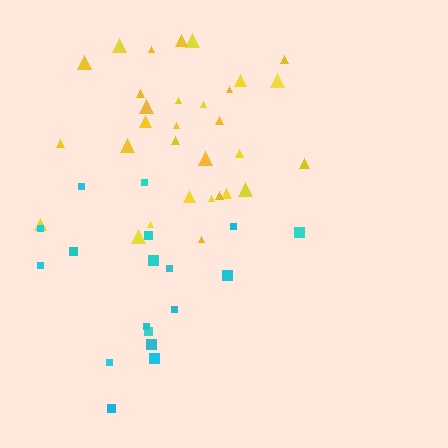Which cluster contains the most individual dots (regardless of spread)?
Yellow (31).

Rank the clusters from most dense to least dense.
yellow, cyan.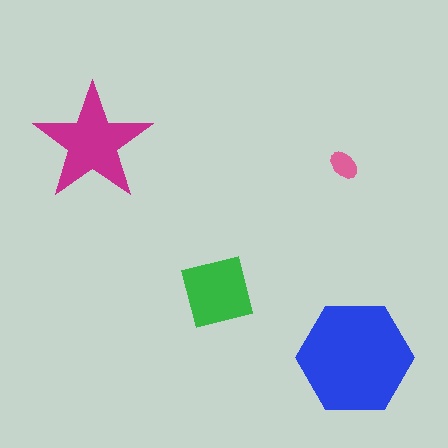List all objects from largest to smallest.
The blue hexagon, the magenta star, the green square, the pink ellipse.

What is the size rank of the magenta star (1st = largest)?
2nd.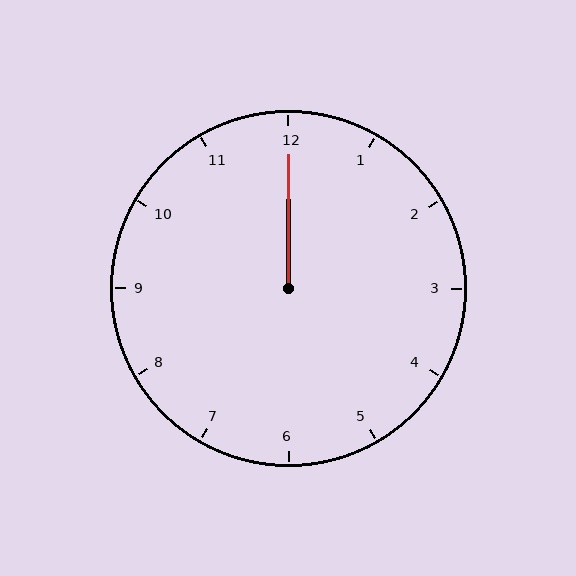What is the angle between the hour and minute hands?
Approximately 0 degrees.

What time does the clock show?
12:00.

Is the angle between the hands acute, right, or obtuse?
It is acute.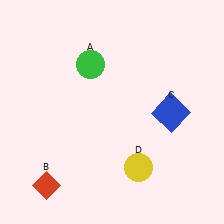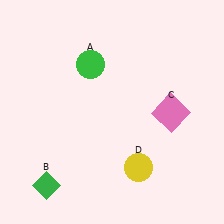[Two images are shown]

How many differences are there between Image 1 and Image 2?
There are 2 differences between the two images.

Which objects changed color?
B changed from red to green. C changed from blue to pink.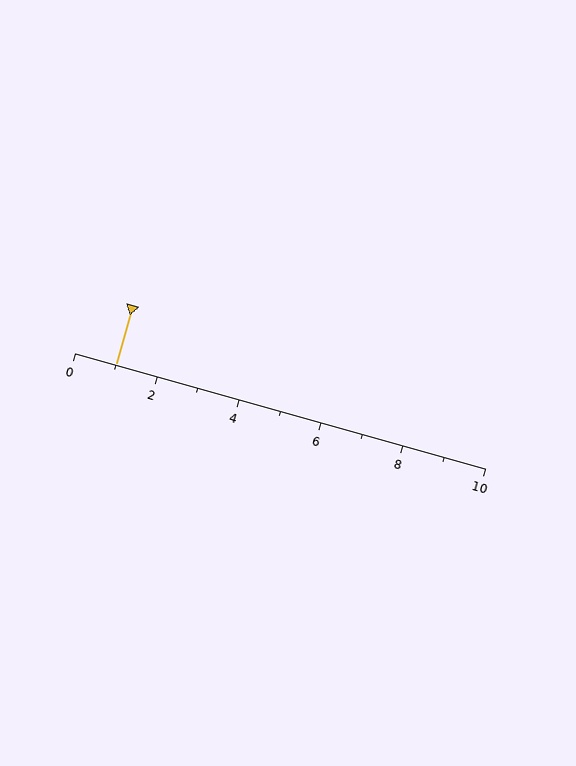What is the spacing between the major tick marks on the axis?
The major ticks are spaced 2 apart.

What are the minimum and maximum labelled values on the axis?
The axis runs from 0 to 10.